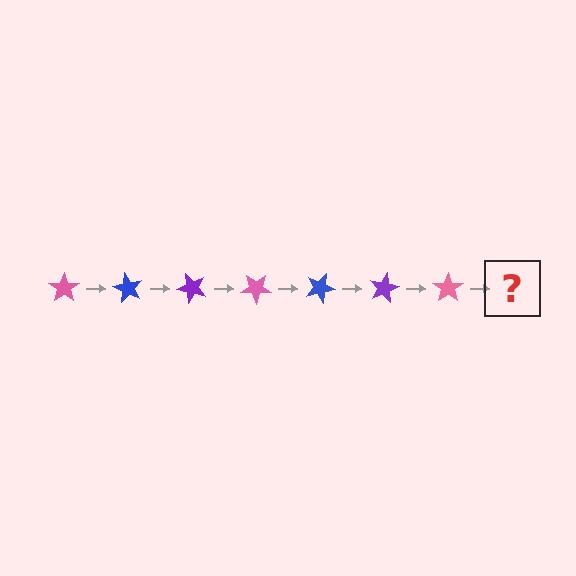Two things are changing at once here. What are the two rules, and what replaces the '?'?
The two rules are that it rotates 60 degrees each step and the color cycles through pink, blue, and purple. The '?' should be a blue star, rotated 420 degrees from the start.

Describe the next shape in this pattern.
It should be a blue star, rotated 420 degrees from the start.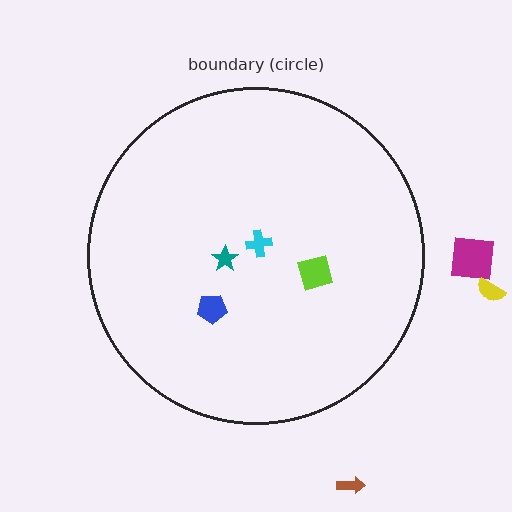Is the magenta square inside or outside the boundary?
Outside.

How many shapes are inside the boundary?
4 inside, 3 outside.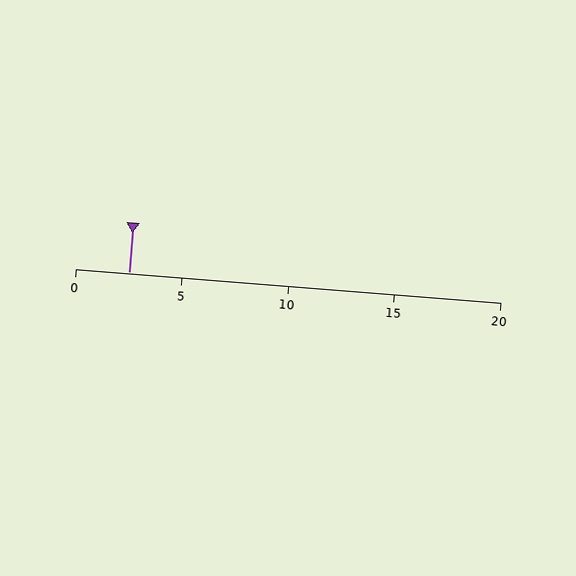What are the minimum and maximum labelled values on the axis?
The axis runs from 0 to 20.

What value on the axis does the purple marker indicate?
The marker indicates approximately 2.5.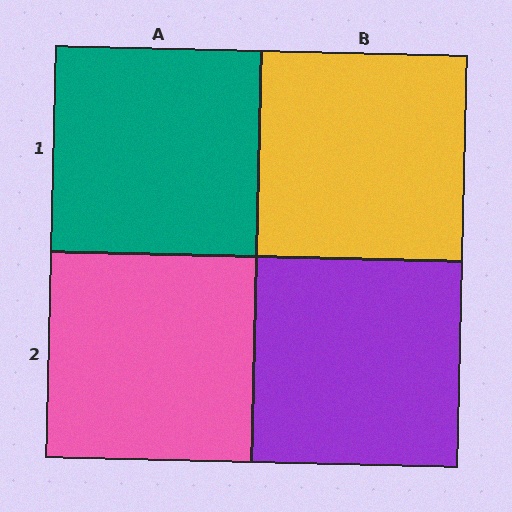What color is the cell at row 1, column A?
Teal.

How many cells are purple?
1 cell is purple.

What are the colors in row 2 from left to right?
Pink, purple.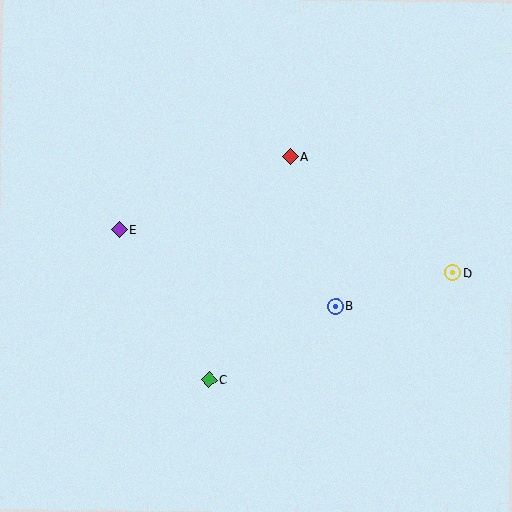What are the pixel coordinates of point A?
Point A is at (290, 157).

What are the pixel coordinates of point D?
Point D is at (452, 273).